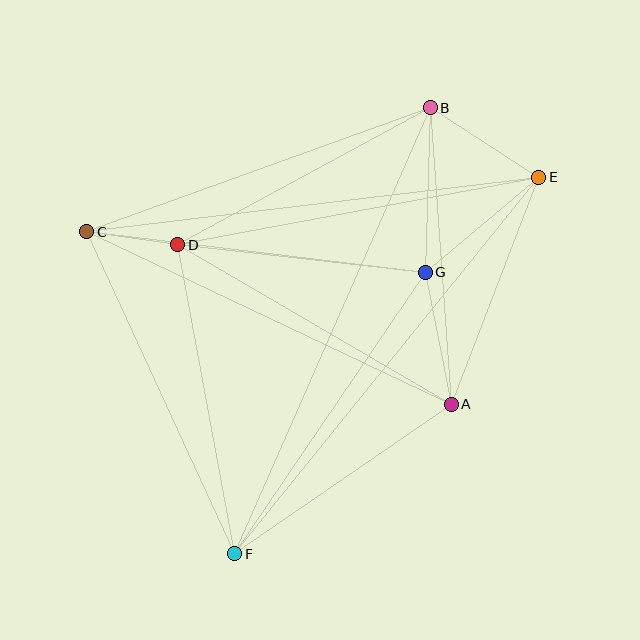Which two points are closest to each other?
Points C and D are closest to each other.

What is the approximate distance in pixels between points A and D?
The distance between A and D is approximately 317 pixels.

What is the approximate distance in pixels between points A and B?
The distance between A and B is approximately 297 pixels.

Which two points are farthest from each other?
Points B and F are farthest from each other.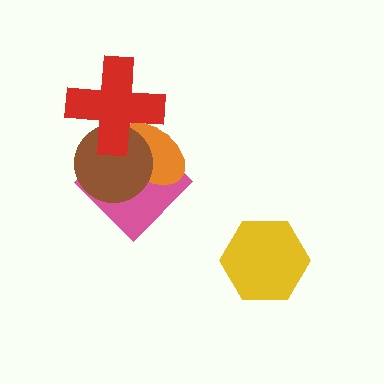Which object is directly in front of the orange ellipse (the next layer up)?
The brown circle is directly in front of the orange ellipse.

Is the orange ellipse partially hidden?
Yes, it is partially covered by another shape.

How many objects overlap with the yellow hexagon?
0 objects overlap with the yellow hexagon.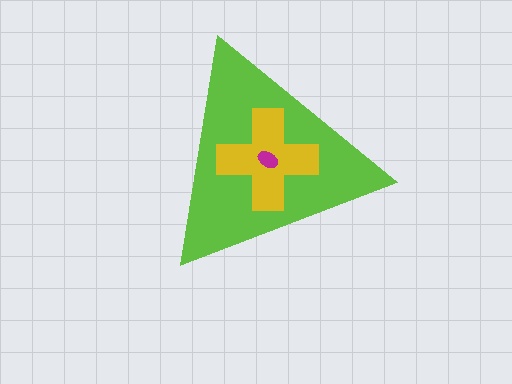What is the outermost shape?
The lime triangle.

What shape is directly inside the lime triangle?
The yellow cross.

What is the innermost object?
The magenta ellipse.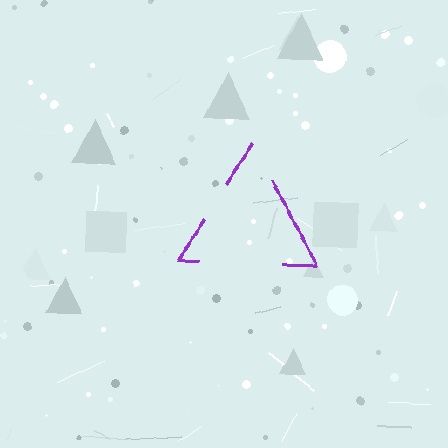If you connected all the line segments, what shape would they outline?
They would outline a triangle.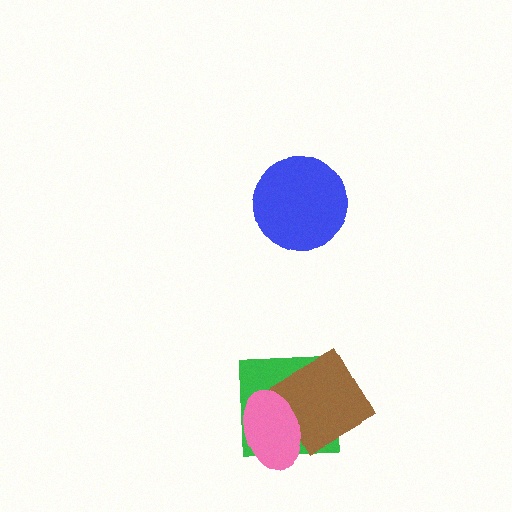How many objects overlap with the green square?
2 objects overlap with the green square.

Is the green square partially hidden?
Yes, it is partially covered by another shape.